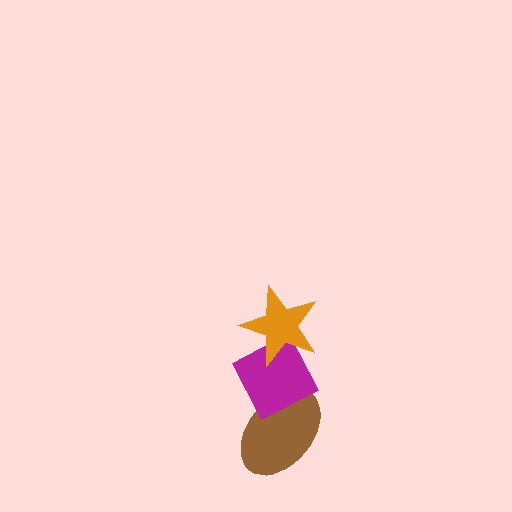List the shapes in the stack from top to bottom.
From top to bottom: the orange star, the magenta diamond, the brown ellipse.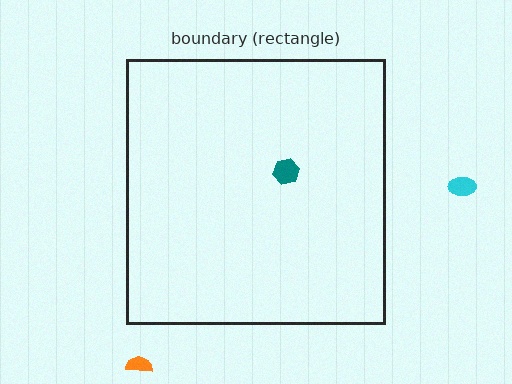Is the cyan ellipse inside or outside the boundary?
Outside.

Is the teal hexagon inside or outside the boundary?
Inside.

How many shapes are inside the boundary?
1 inside, 2 outside.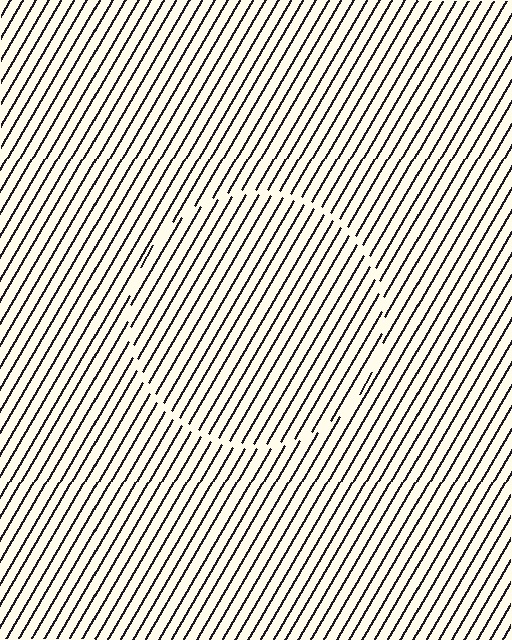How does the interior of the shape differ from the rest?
The interior of the shape contains the same grating, shifted by half a period — the contour is defined by the phase discontinuity where line-ends from the inner and outer gratings abut.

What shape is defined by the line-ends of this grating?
An illusory circle. The interior of the shape contains the same grating, shifted by half a period — the contour is defined by the phase discontinuity where line-ends from the inner and outer gratings abut.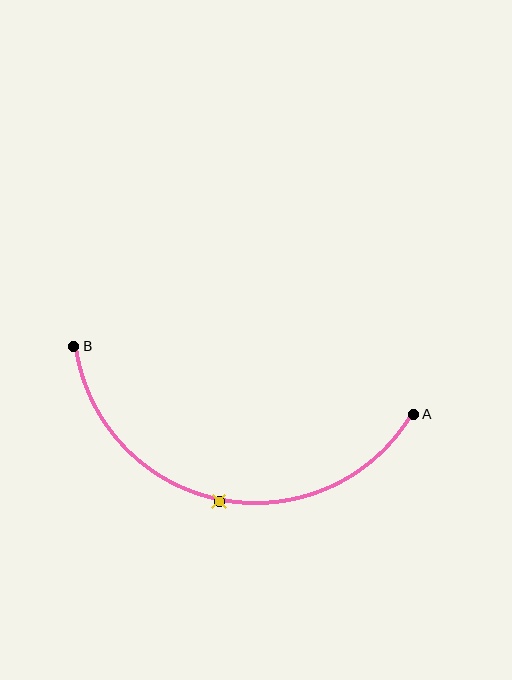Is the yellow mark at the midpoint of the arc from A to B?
Yes. The yellow mark lies on the arc at equal arc-length from both A and B — it is the arc midpoint.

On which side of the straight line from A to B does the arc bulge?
The arc bulges below the straight line connecting A and B.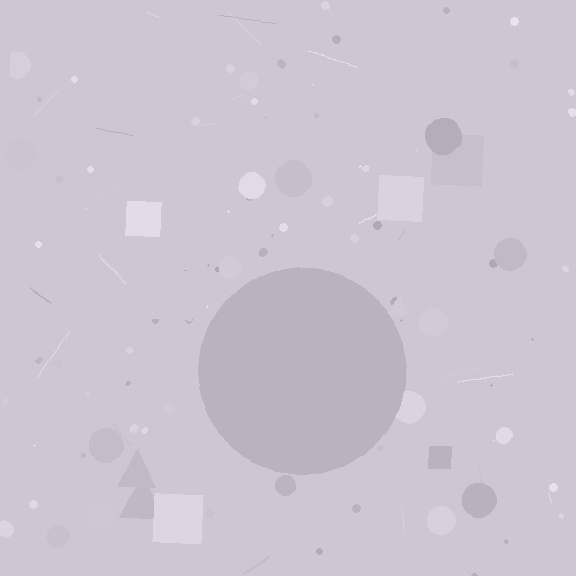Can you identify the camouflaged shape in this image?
The camouflaged shape is a circle.